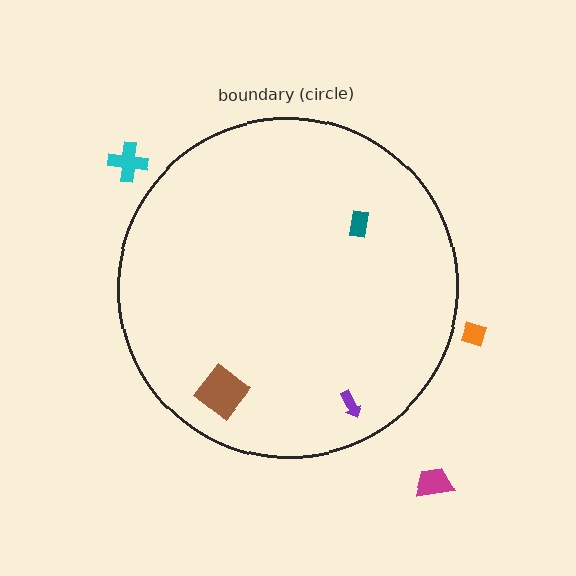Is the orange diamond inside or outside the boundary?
Outside.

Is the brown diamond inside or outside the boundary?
Inside.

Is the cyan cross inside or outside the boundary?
Outside.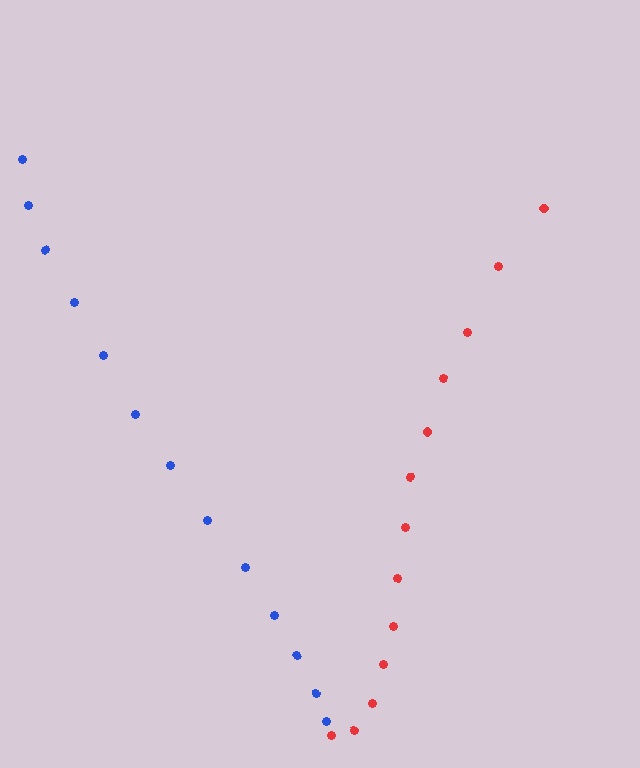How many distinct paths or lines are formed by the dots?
There are 2 distinct paths.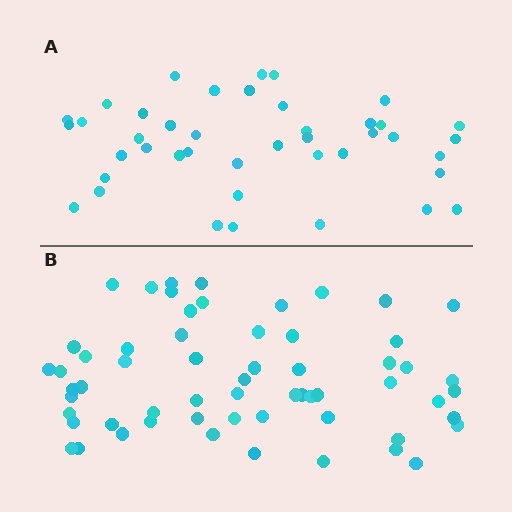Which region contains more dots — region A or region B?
Region B (the bottom region) has more dots.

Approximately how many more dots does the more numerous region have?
Region B has approximately 20 more dots than region A.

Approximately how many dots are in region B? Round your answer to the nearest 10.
About 60 dots.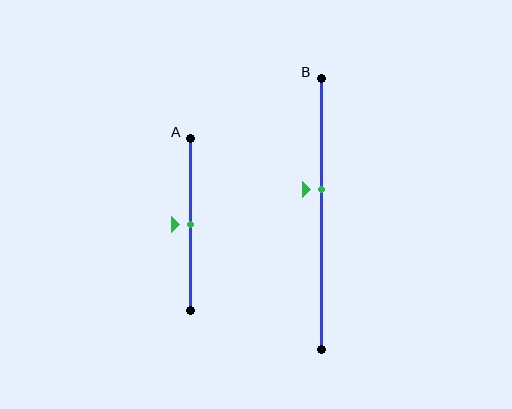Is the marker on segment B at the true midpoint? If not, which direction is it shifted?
No, the marker on segment B is shifted upward by about 9% of the segment length.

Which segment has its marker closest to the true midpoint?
Segment A has its marker closest to the true midpoint.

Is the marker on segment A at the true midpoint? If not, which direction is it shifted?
Yes, the marker on segment A is at the true midpoint.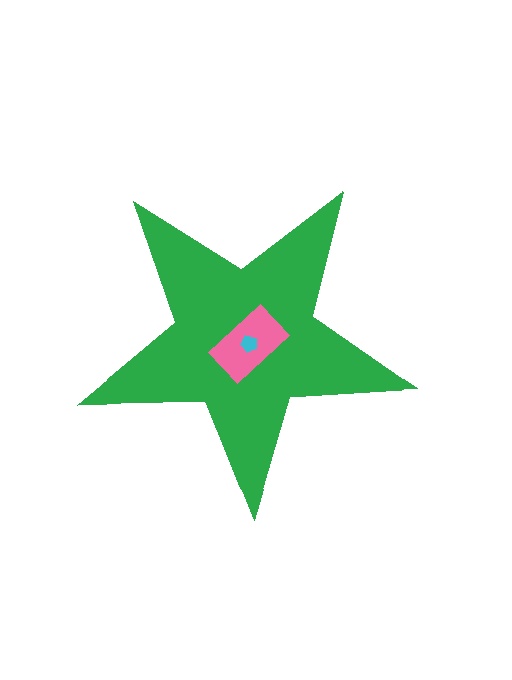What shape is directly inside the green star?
The pink rectangle.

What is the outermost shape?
The green star.